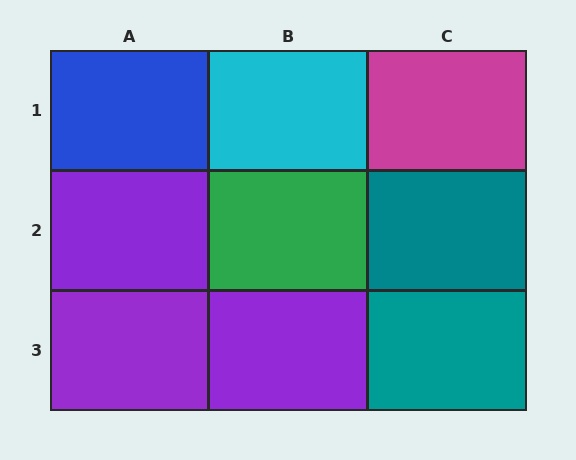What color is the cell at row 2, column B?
Green.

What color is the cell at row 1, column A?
Blue.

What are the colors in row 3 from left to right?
Purple, purple, teal.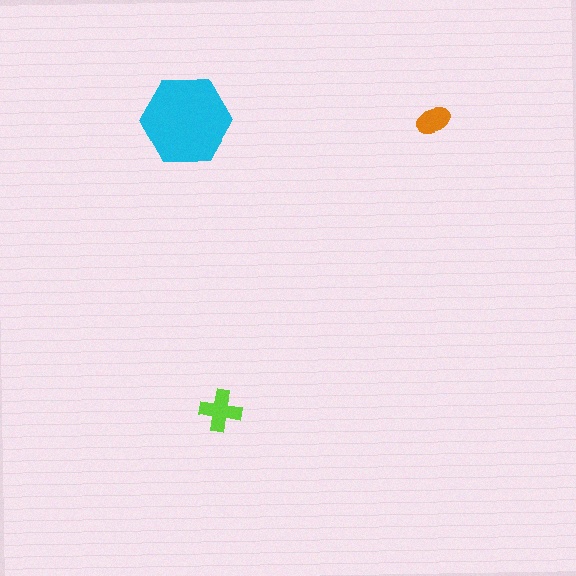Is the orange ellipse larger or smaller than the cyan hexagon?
Smaller.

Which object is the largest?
The cyan hexagon.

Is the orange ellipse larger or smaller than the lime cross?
Smaller.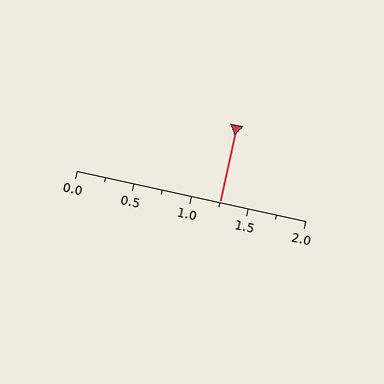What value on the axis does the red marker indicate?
The marker indicates approximately 1.25.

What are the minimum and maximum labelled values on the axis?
The axis runs from 0.0 to 2.0.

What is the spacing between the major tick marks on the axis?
The major ticks are spaced 0.5 apart.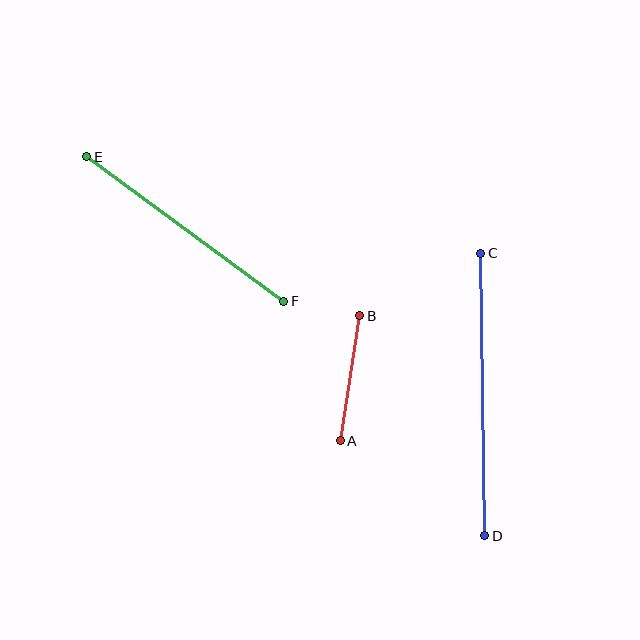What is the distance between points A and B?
The distance is approximately 127 pixels.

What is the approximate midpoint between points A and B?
The midpoint is at approximately (350, 378) pixels.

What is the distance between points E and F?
The distance is approximately 245 pixels.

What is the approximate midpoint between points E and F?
The midpoint is at approximately (185, 229) pixels.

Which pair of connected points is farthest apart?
Points C and D are farthest apart.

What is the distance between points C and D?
The distance is approximately 283 pixels.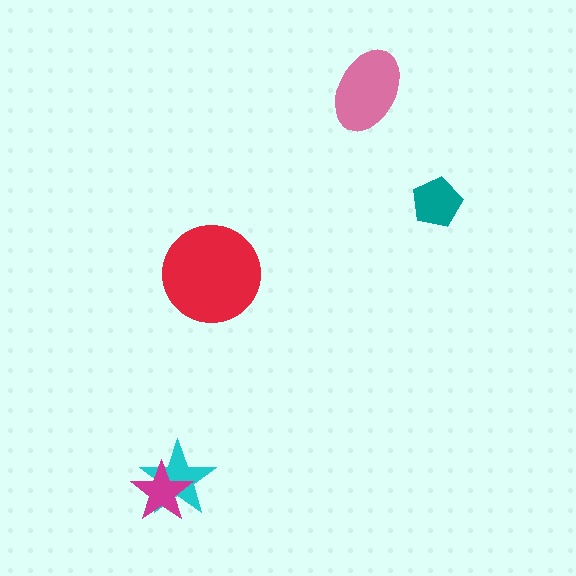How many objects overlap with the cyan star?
1 object overlaps with the cyan star.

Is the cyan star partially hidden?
Yes, it is partially covered by another shape.